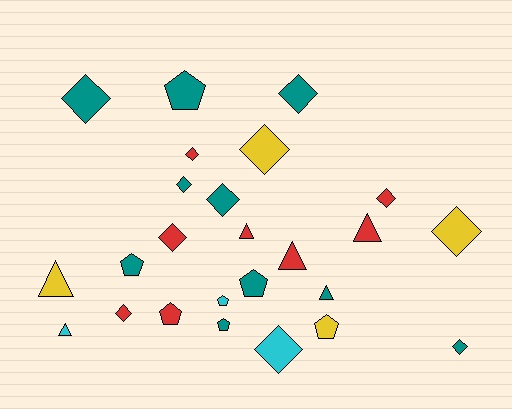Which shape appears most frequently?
Diamond, with 12 objects.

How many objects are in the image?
There are 25 objects.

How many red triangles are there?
There are 3 red triangles.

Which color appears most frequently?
Teal, with 10 objects.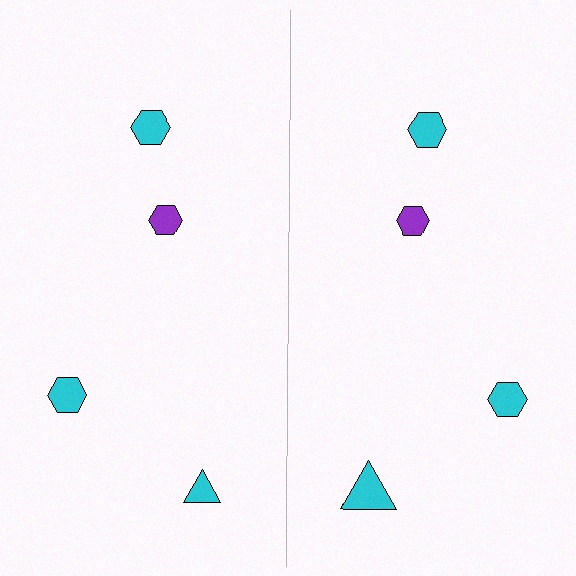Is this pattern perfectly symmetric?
No, the pattern is not perfectly symmetric. The cyan triangle on the right side has a different size than its mirror counterpart.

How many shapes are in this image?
There are 8 shapes in this image.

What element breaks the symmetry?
The cyan triangle on the right side has a different size than its mirror counterpart.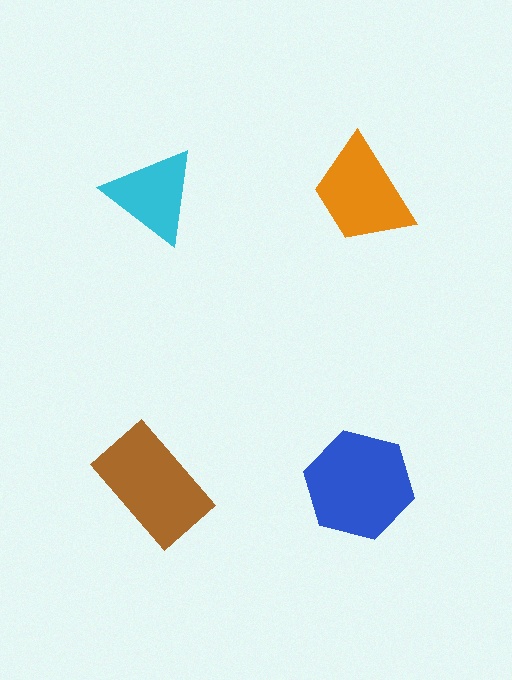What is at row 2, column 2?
A blue hexagon.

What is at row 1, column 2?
An orange trapezoid.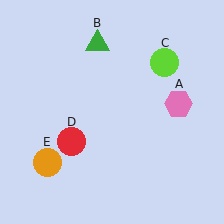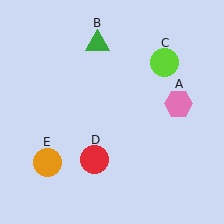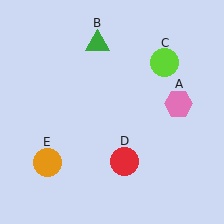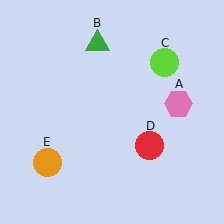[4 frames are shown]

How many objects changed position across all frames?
1 object changed position: red circle (object D).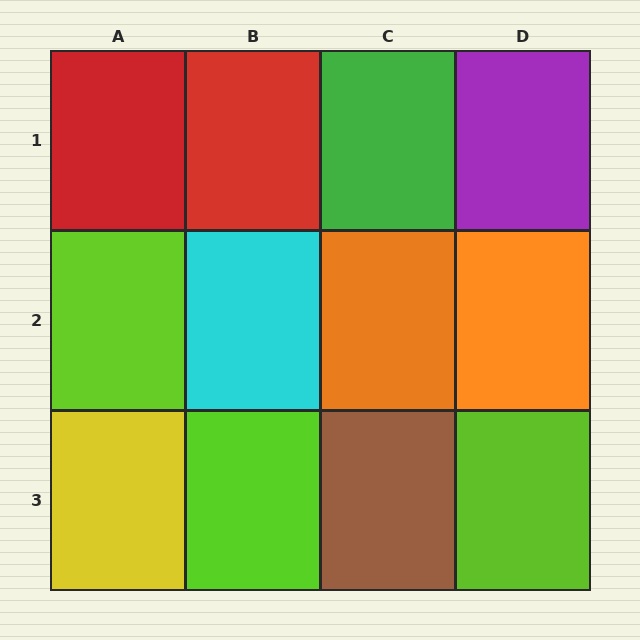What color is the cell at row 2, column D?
Orange.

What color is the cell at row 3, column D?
Lime.